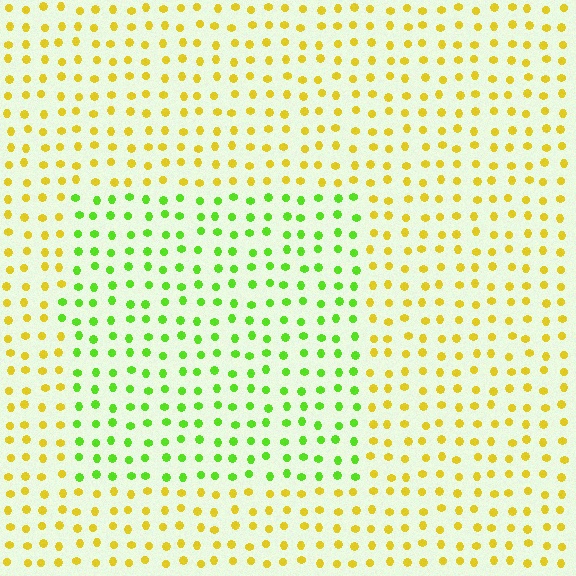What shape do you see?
I see a rectangle.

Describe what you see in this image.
The image is filled with small yellow elements in a uniform arrangement. A rectangle-shaped region is visible where the elements are tinted to a slightly different hue, forming a subtle color boundary.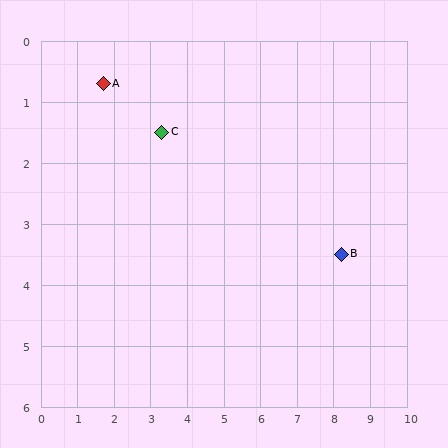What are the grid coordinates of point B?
Point B is at approximately (8.2, 3.5).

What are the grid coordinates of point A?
Point A is at approximately (1.7, 0.7).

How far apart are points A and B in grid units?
Points A and B are about 7.1 grid units apart.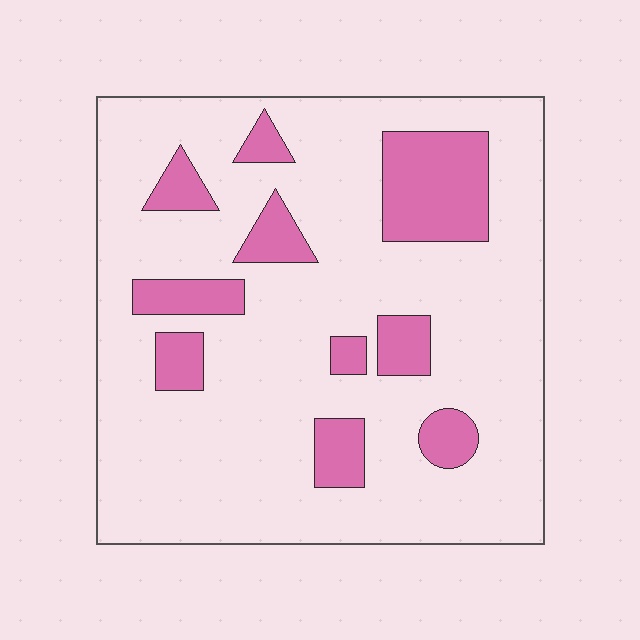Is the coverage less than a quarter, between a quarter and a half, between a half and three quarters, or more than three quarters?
Less than a quarter.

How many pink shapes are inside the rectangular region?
10.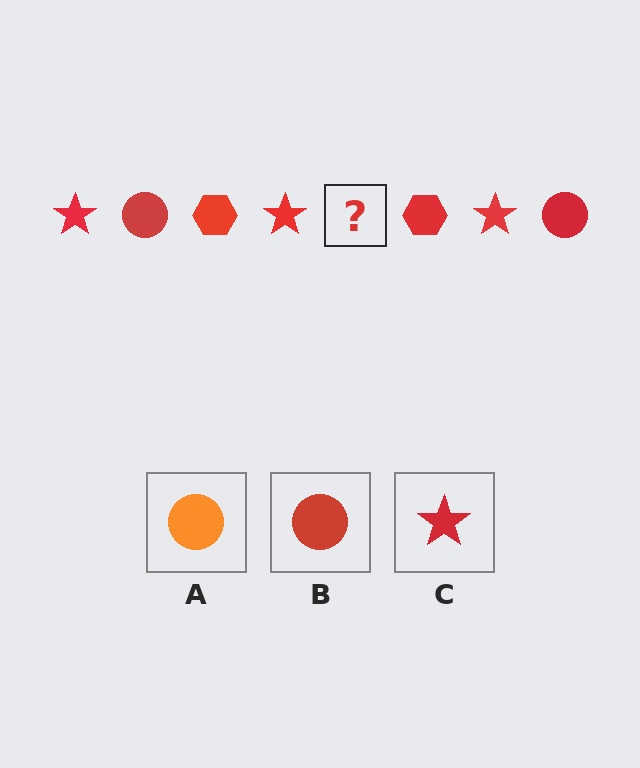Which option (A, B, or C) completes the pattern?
B.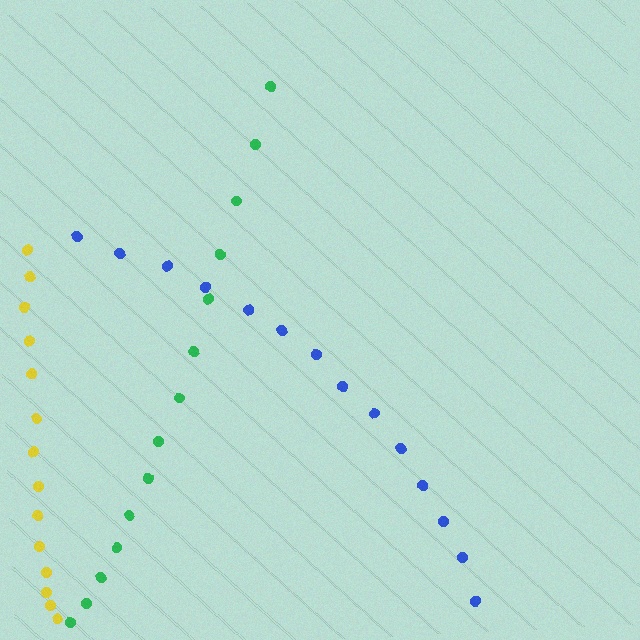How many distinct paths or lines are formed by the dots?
There are 3 distinct paths.